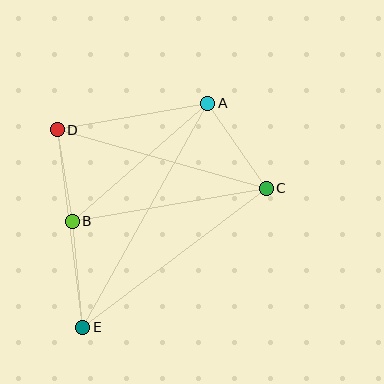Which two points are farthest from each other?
Points A and E are farthest from each other.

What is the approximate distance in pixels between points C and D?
The distance between C and D is approximately 217 pixels.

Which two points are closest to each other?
Points B and D are closest to each other.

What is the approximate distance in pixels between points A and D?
The distance between A and D is approximately 153 pixels.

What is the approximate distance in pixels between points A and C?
The distance between A and C is approximately 104 pixels.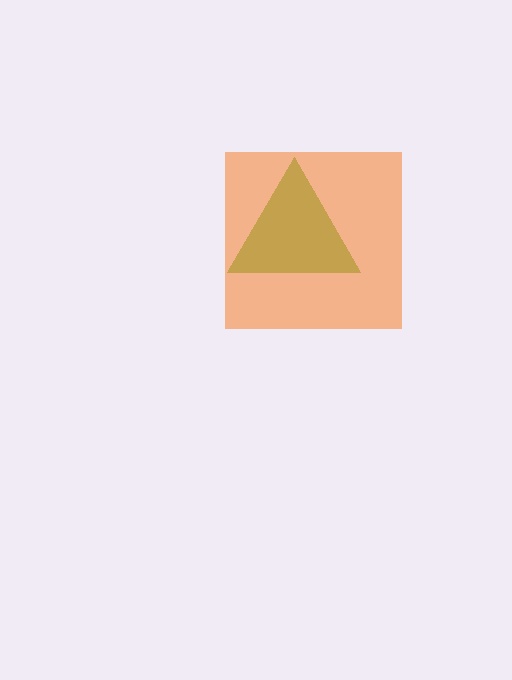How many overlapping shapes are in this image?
There are 2 overlapping shapes in the image.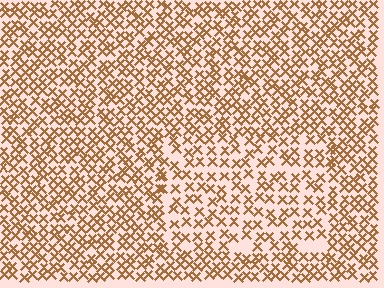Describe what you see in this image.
The image contains small brown elements arranged at two different densities. A rectangle-shaped region is visible where the elements are less densely packed than the surrounding area.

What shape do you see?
I see a rectangle.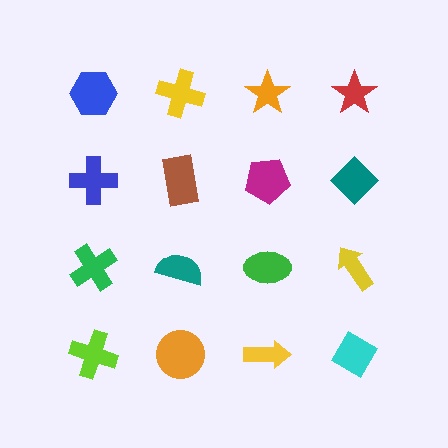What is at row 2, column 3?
A magenta pentagon.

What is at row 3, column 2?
A teal semicircle.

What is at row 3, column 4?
A yellow arrow.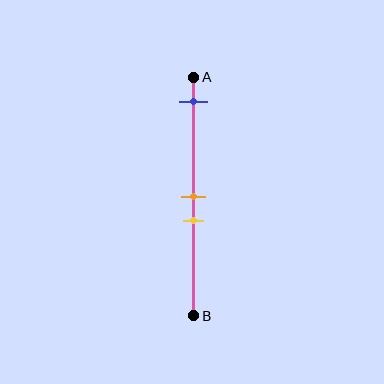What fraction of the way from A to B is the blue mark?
The blue mark is approximately 10% (0.1) of the way from A to B.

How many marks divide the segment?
There are 3 marks dividing the segment.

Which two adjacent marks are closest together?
The orange and yellow marks are the closest adjacent pair.